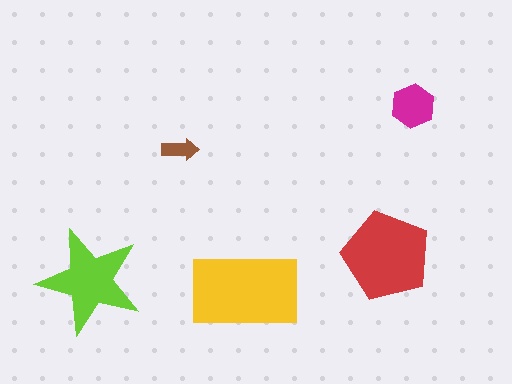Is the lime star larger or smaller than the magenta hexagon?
Larger.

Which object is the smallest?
The brown arrow.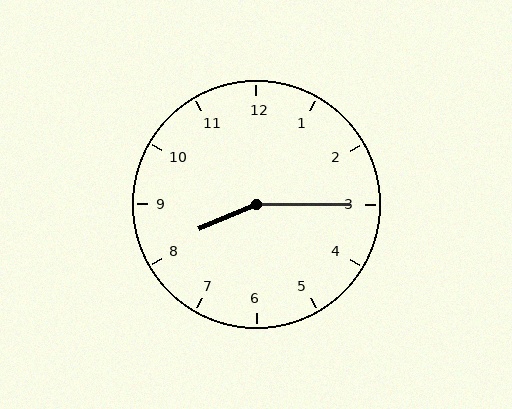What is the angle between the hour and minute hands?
Approximately 158 degrees.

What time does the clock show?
8:15.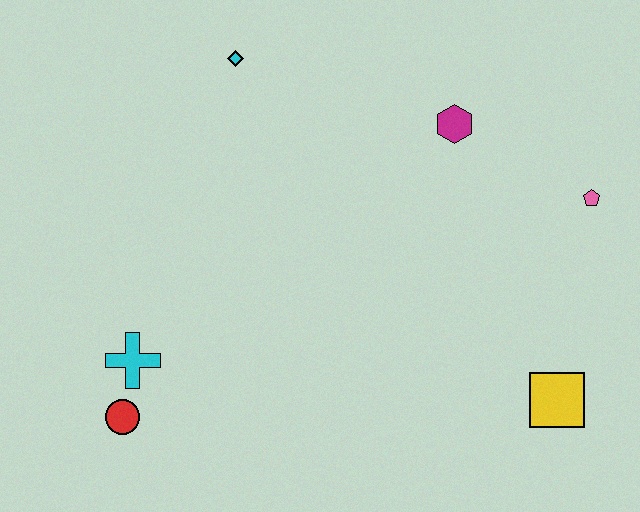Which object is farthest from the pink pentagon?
The red circle is farthest from the pink pentagon.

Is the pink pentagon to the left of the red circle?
No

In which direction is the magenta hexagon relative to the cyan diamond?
The magenta hexagon is to the right of the cyan diamond.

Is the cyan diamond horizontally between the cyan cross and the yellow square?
Yes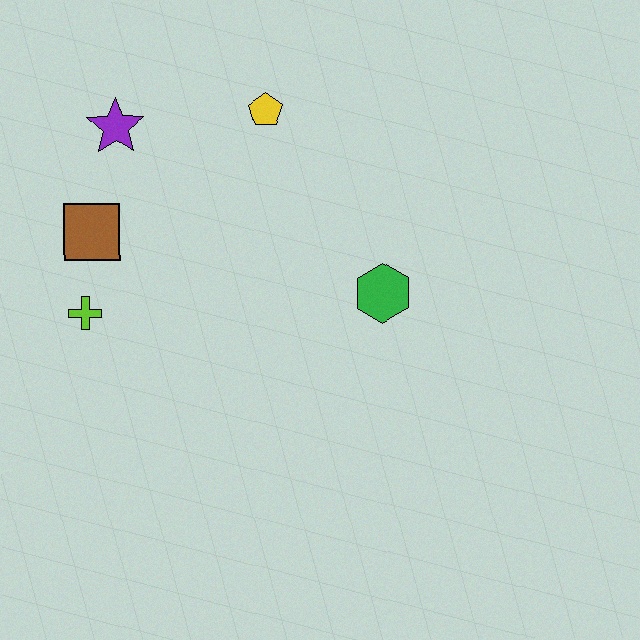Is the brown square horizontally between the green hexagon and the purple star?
No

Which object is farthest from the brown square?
The green hexagon is farthest from the brown square.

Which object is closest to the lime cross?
The brown square is closest to the lime cross.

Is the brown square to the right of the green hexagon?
No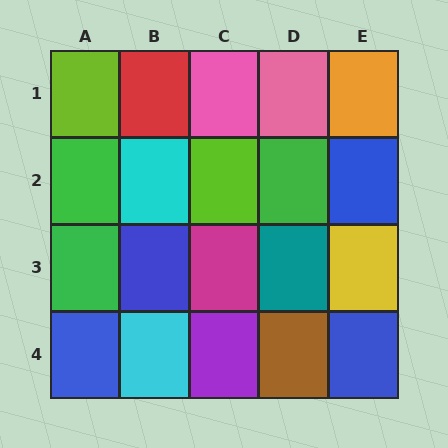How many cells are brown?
1 cell is brown.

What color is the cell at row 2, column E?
Blue.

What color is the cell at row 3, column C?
Magenta.